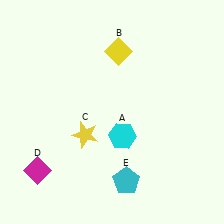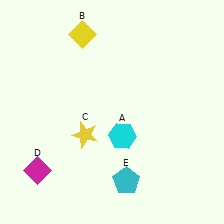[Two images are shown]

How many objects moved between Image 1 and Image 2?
1 object moved between the two images.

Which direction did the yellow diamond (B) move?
The yellow diamond (B) moved left.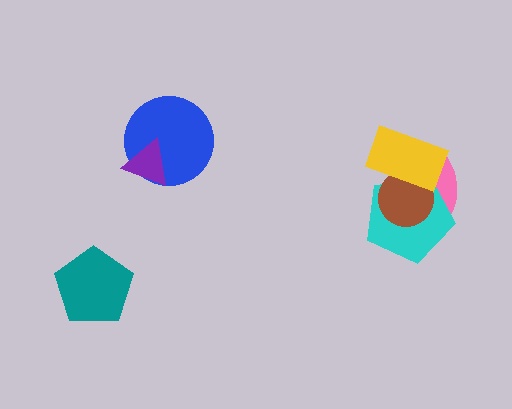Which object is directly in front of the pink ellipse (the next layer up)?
The cyan pentagon is directly in front of the pink ellipse.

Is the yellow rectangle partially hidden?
No, no other shape covers it.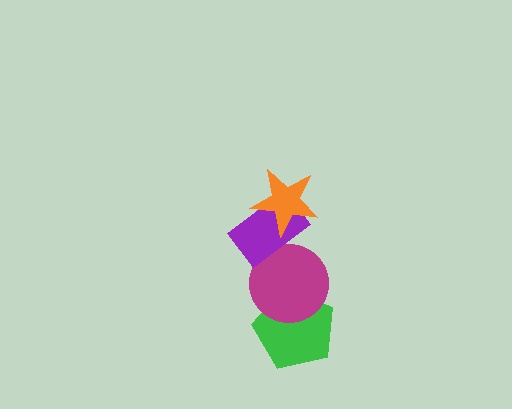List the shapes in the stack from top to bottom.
From top to bottom: the orange star, the purple rectangle, the magenta circle, the green pentagon.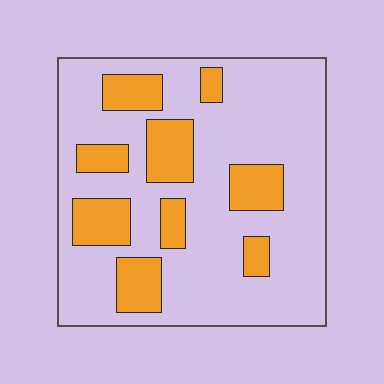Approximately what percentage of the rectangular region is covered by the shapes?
Approximately 25%.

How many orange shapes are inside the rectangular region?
9.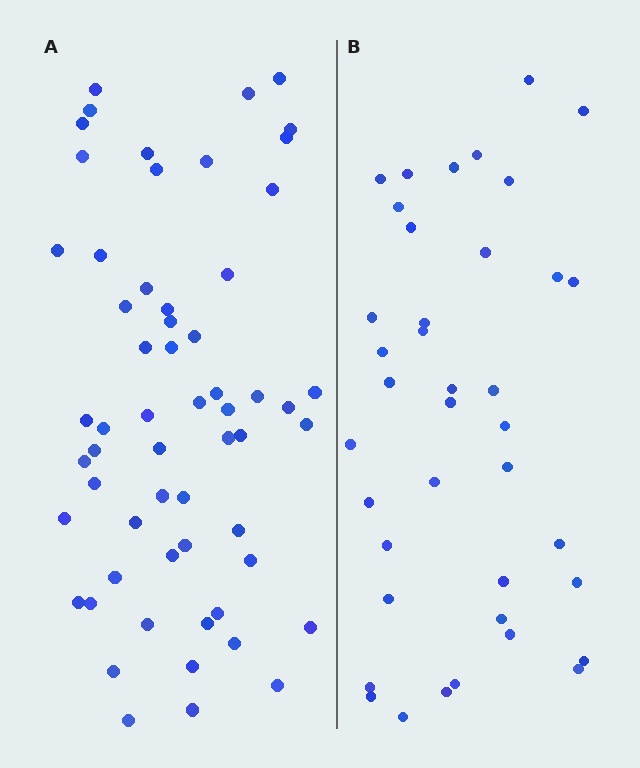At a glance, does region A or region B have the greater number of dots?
Region A (the left region) has more dots.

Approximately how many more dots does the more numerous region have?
Region A has approximately 20 more dots than region B.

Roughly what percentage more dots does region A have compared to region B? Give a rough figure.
About 50% more.